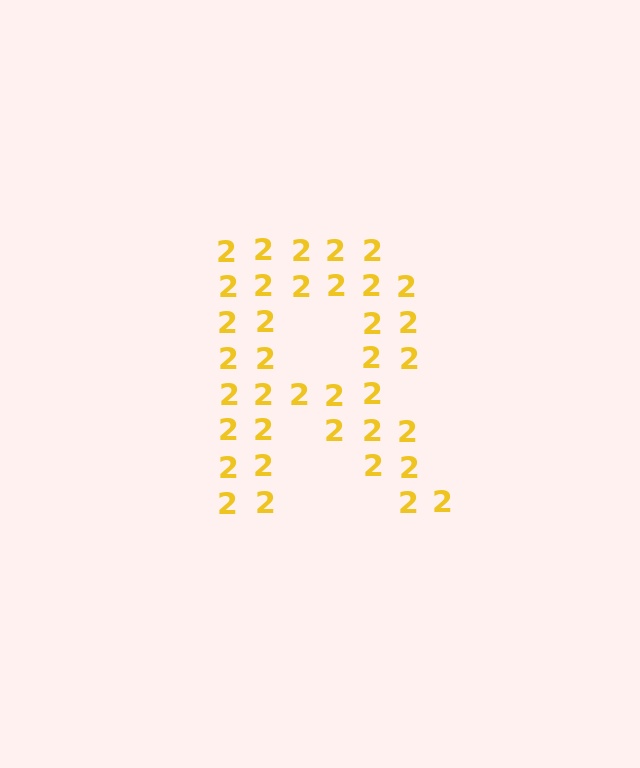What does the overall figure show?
The overall figure shows the letter R.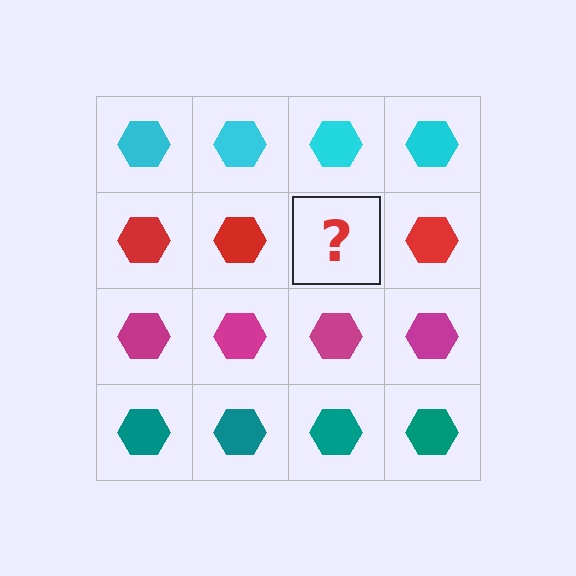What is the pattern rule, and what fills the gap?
The rule is that each row has a consistent color. The gap should be filled with a red hexagon.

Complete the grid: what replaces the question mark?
The question mark should be replaced with a red hexagon.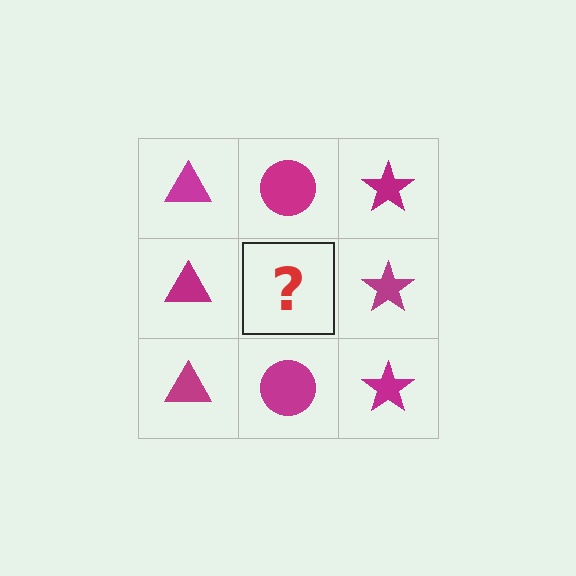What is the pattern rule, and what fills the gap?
The rule is that each column has a consistent shape. The gap should be filled with a magenta circle.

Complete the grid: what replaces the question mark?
The question mark should be replaced with a magenta circle.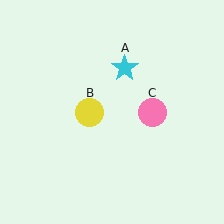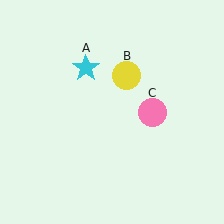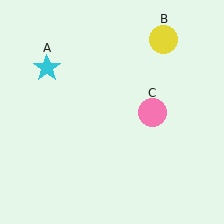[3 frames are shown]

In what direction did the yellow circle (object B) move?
The yellow circle (object B) moved up and to the right.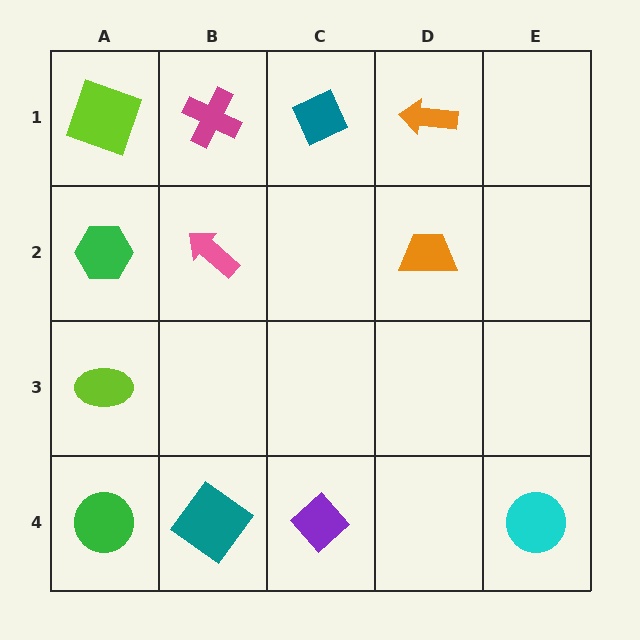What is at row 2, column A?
A green hexagon.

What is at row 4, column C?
A purple diamond.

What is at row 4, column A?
A green circle.